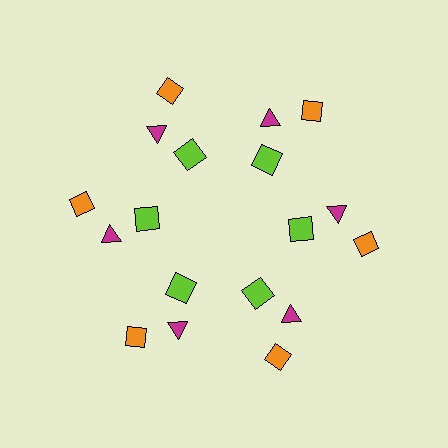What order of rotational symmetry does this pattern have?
This pattern has 6-fold rotational symmetry.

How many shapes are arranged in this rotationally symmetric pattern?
There are 18 shapes, arranged in 6 groups of 3.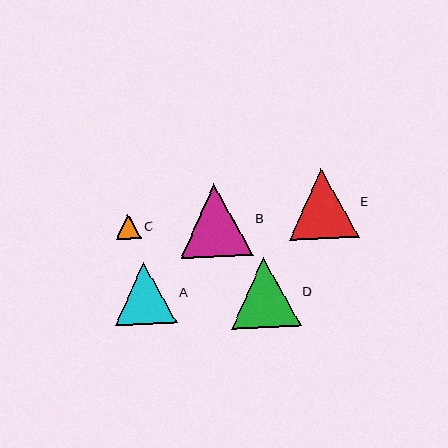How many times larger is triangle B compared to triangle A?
Triangle B is approximately 1.2 times the size of triangle A.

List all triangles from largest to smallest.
From largest to smallest: B, D, E, A, C.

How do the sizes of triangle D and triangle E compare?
Triangle D and triangle E are approximately the same size.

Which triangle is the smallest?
Triangle C is the smallest with a size of approximately 25 pixels.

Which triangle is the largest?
Triangle B is the largest with a size of approximately 73 pixels.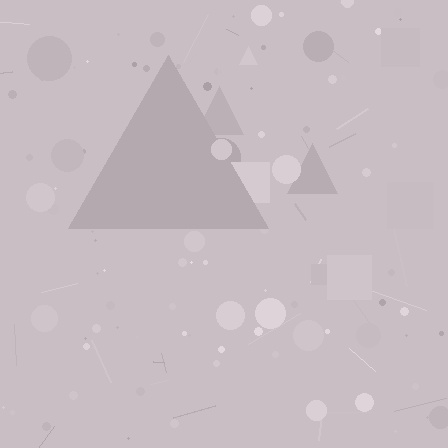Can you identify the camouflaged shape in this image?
The camouflaged shape is a triangle.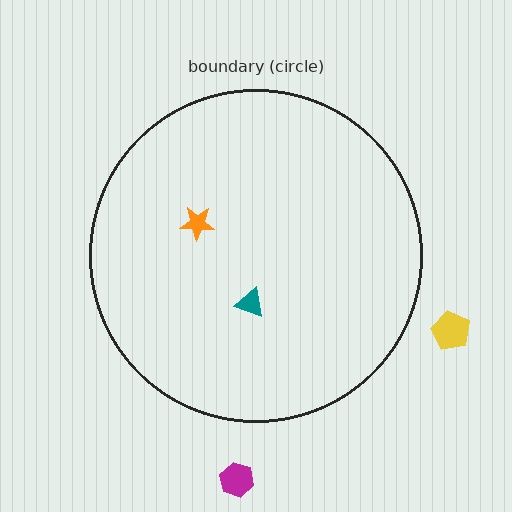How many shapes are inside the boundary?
2 inside, 2 outside.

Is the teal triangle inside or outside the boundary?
Inside.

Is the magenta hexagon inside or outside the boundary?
Outside.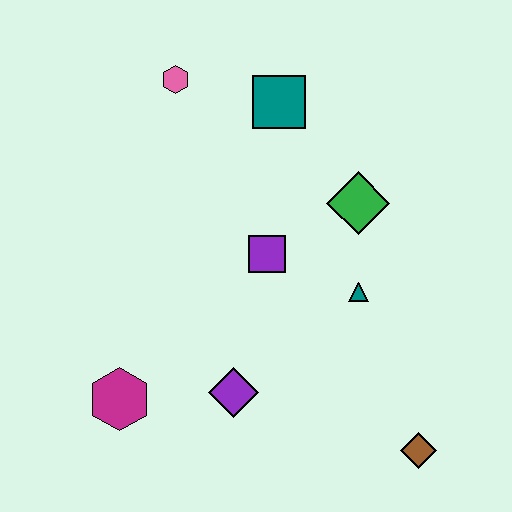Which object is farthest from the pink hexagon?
The brown diamond is farthest from the pink hexagon.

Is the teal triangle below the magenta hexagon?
No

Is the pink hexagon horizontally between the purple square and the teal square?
No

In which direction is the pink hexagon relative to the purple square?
The pink hexagon is above the purple square.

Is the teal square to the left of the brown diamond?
Yes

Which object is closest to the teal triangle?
The green diamond is closest to the teal triangle.